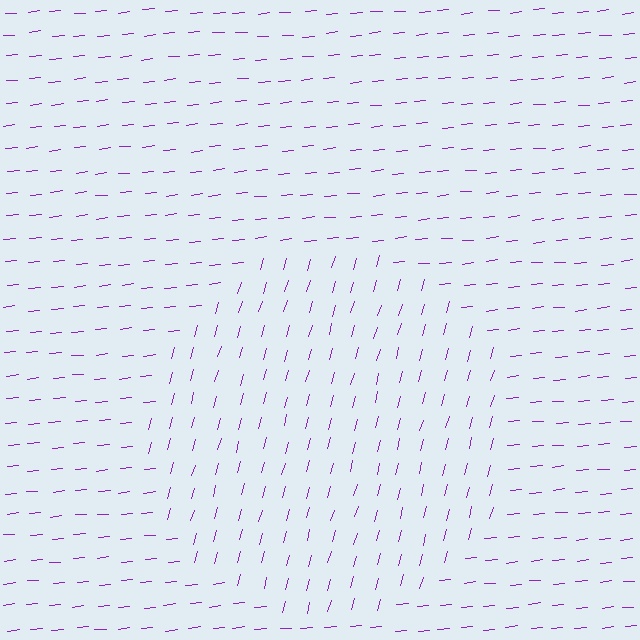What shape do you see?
I see a circle.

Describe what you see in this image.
The image is filled with small purple line segments. A circle region in the image has lines oriented differently from the surrounding lines, creating a visible texture boundary.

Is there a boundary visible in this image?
Yes, there is a texture boundary formed by a change in line orientation.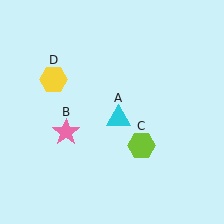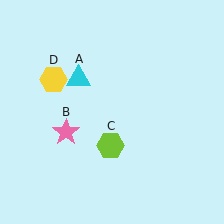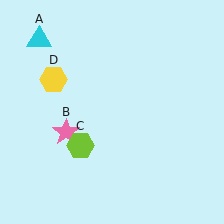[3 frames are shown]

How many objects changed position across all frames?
2 objects changed position: cyan triangle (object A), lime hexagon (object C).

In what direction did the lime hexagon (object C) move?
The lime hexagon (object C) moved left.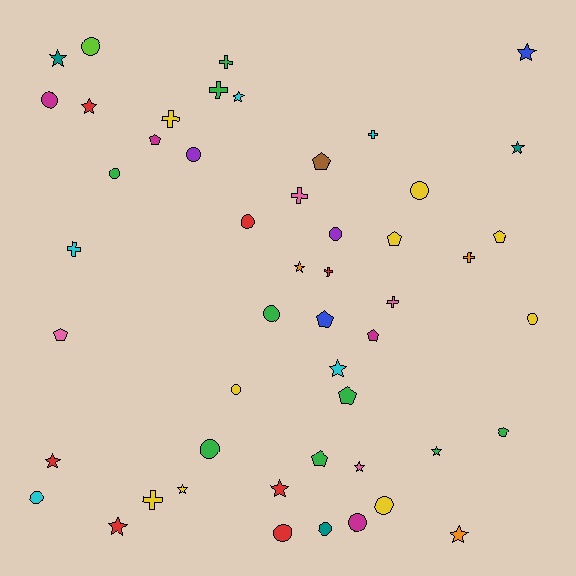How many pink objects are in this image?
There are 4 pink objects.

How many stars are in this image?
There are 14 stars.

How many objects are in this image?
There are 50 objects.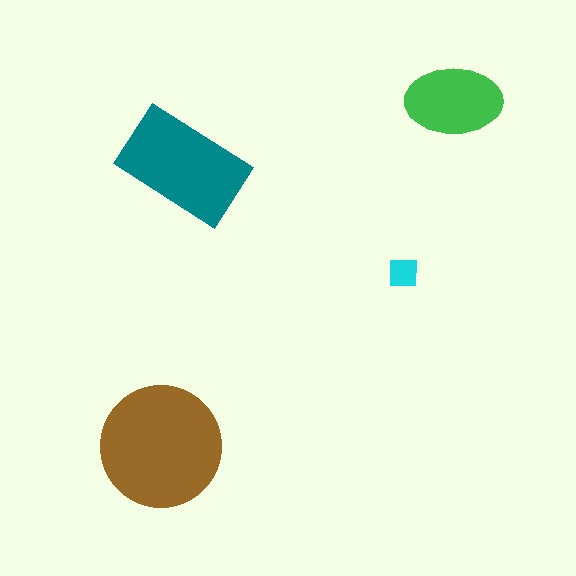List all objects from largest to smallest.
The brown circle, the teal rectangle, the green ellipse, the cyan square.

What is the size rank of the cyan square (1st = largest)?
4th.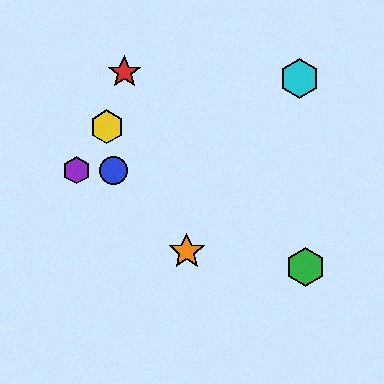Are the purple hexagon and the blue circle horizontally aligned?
Yes, both are at y≈170.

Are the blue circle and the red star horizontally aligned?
No, the blue circle is at y≈170 and the red star is at y≈72.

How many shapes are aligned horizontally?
2 shapes (the blue circle, the purple hexagon) are aligned horizontally.